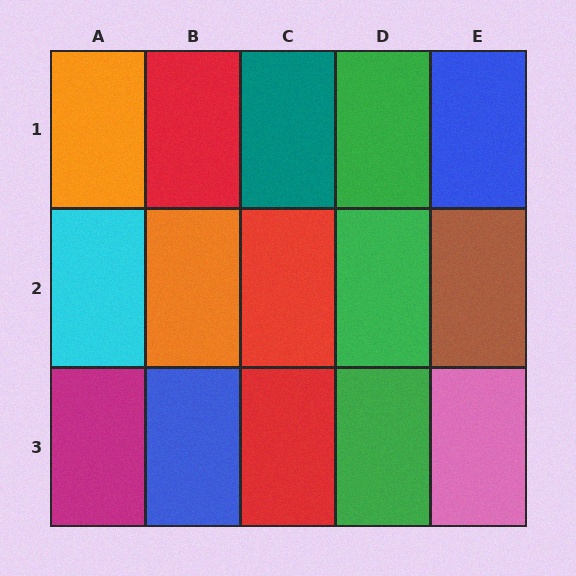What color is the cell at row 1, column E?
Blue.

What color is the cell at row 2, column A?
Cyan.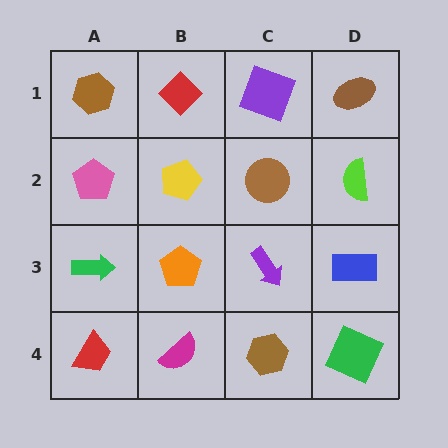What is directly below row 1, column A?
A pink pentagon.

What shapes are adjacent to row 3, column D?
A lime semicircle (row 2, column D), a green square (row 4, column D), a purple arrow (row 3, column C).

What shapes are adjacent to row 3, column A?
A pink pentagon (row 2, column A), a red trapezoid (row 4, column A), an orange pentagon (row 3, column B).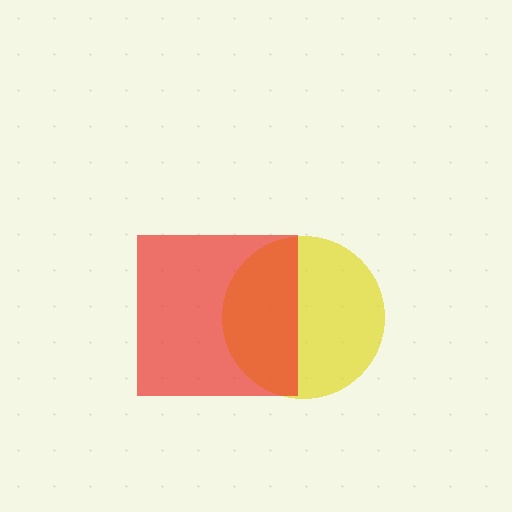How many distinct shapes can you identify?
There are 2 distinct shapes: a yellow circle, a red square.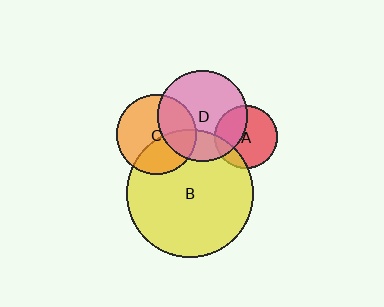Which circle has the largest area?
Circle B (yellow).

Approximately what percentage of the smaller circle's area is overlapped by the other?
Approximately 35%.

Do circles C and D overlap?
Yes.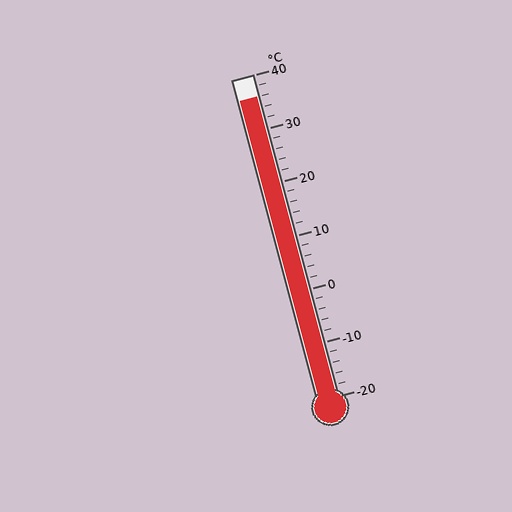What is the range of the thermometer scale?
The thermometer scale ranges from -20°C to 40°C.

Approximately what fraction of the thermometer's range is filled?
The thermometer is filled to approximately 95% of its range.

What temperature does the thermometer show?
The thermometer shows approximately 36°C.